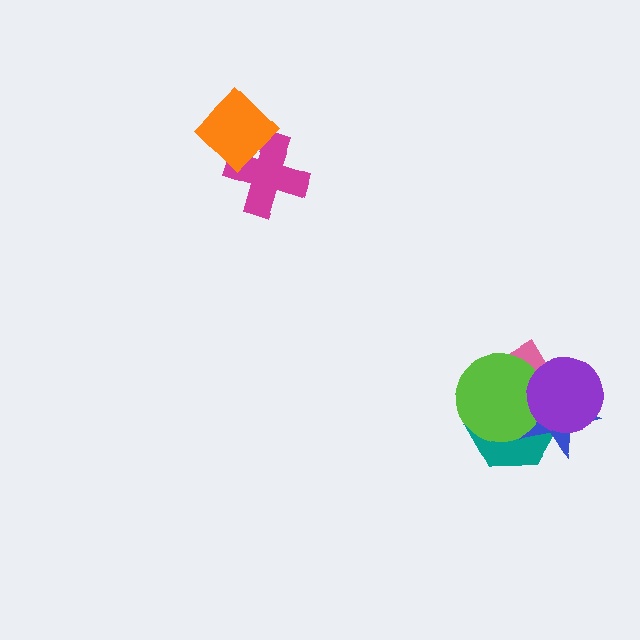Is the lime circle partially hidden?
Yes, it is partially covered by another shape.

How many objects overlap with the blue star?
4 objects overlap with the blue star.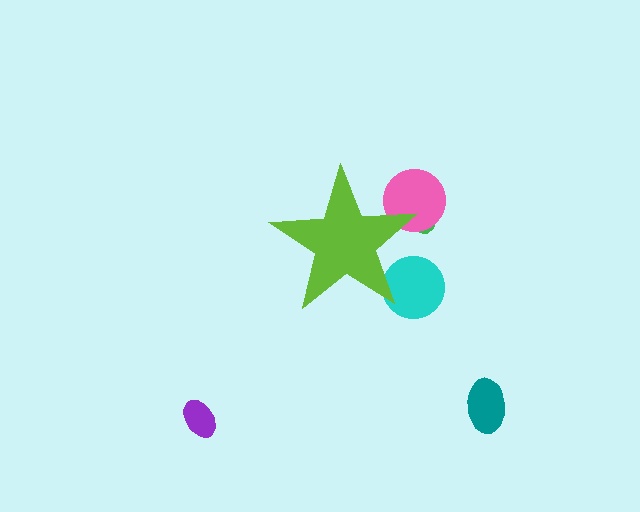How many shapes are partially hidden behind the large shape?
3 shapes are partially hidden.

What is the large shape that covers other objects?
A lime star.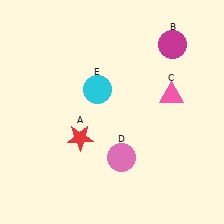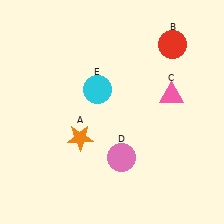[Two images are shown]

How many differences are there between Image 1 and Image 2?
There are 2 differences between the two images.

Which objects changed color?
A changed from red to orange. B changed from magenta to red.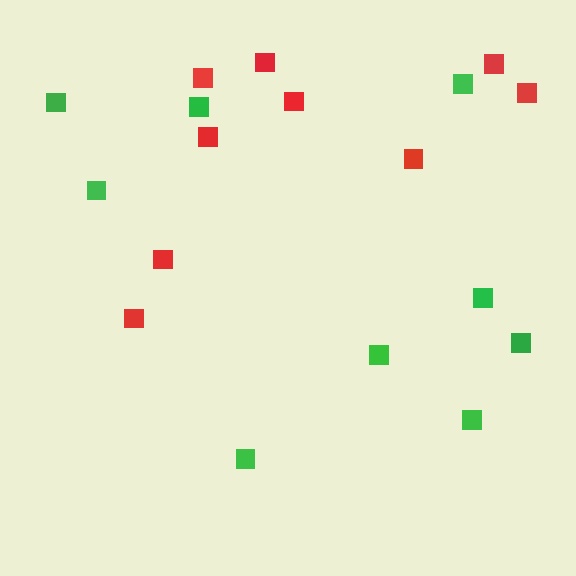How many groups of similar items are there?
There are 2 groups: one group of red squares (9) and one group of green squares (9).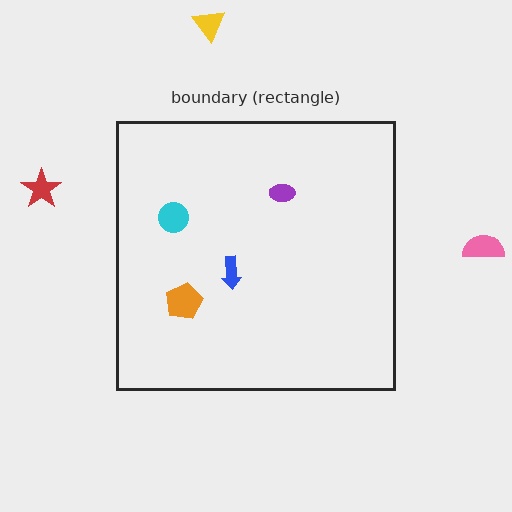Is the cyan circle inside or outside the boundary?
Inside.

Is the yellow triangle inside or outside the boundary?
Outside.